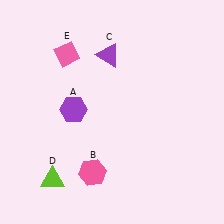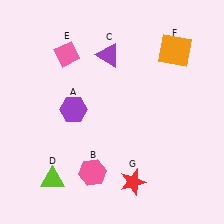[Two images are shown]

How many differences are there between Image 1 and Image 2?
There are 2 differences between the two images.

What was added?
An orange square (F), a red star (G) were added in Image 2.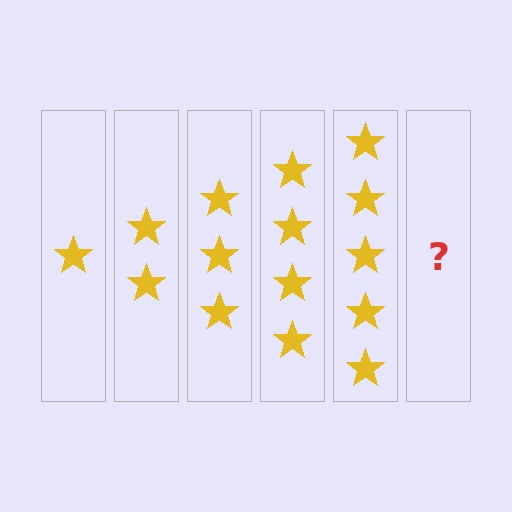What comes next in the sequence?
The next element should be 6 stars.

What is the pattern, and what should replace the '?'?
The pattern is that each step adds one more star. The '?' should be 6 stars.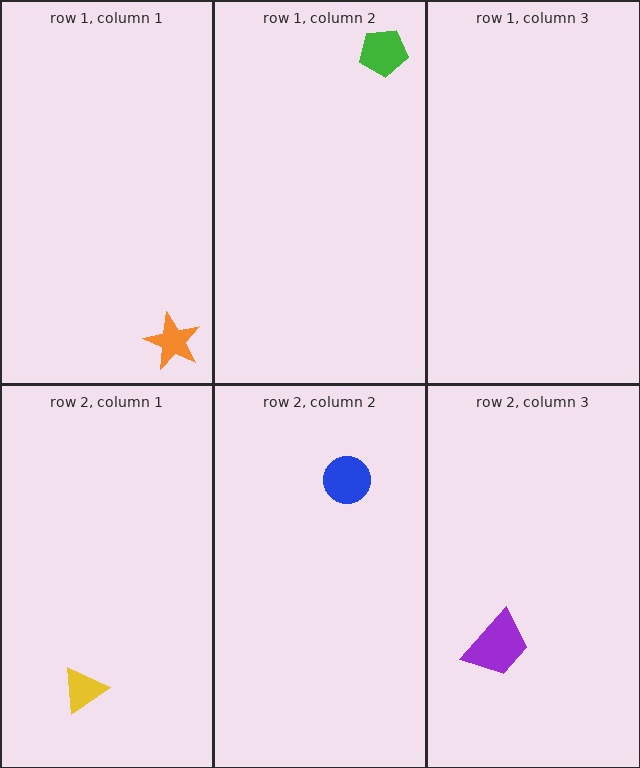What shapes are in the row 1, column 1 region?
The orange star.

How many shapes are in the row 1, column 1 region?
1.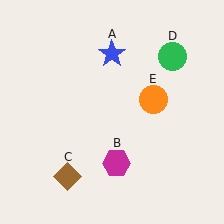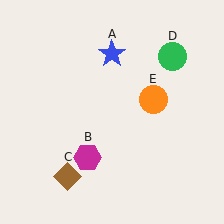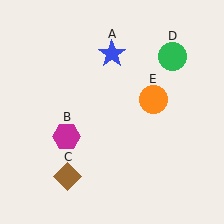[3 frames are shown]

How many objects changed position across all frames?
1 object changed position: magenta hexagon (object B).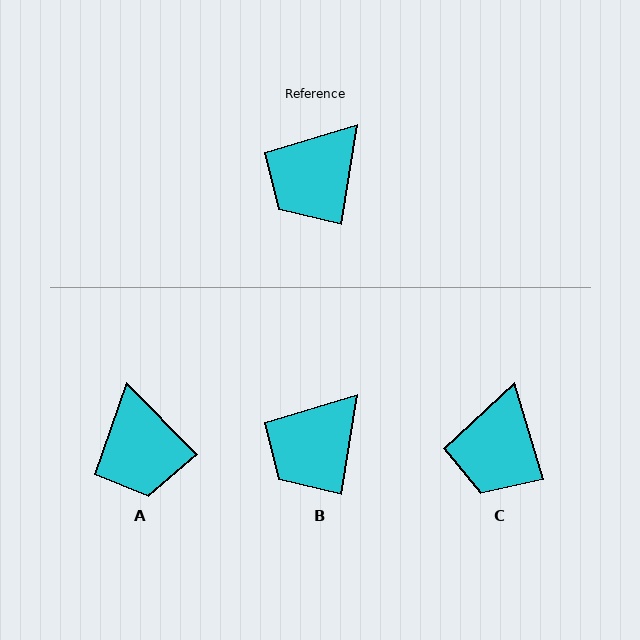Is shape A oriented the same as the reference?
No, it is off by about 54 degrees.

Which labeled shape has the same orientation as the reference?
B.